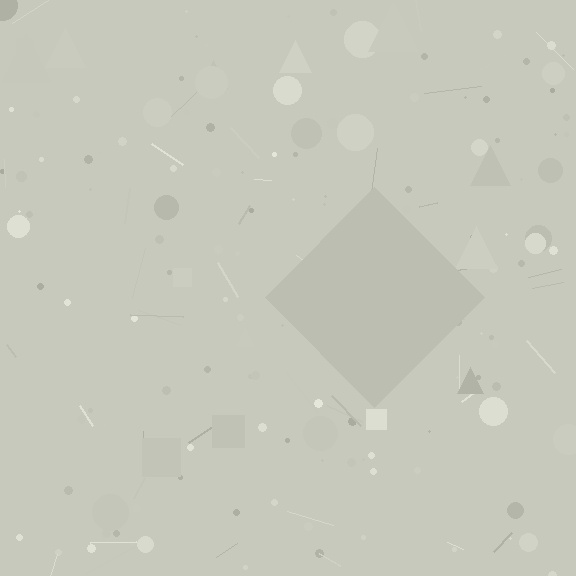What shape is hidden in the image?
A diamond is hidden in the image.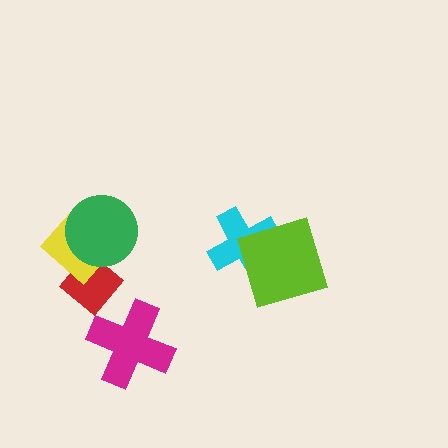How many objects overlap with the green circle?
2 objects overlap with the green circle.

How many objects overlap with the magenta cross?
0 objects overlap with the magenta cross.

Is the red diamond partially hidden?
Yes, it is partially covered by another shape.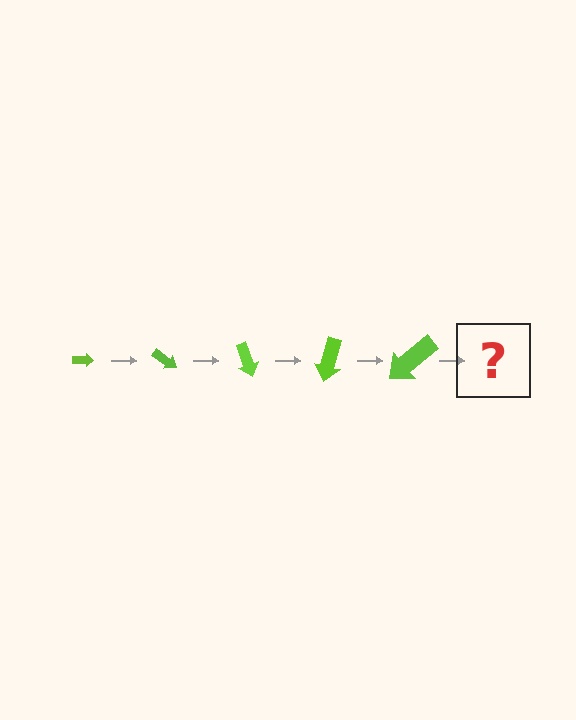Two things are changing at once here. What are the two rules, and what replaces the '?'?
The two rules are that the arrow grows larger each step and it rotates 35 degrees each step. The '?' should be an arrow, larger than the previous one and rotated 175 degrees from the start.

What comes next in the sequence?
The next element should be an arrow, larger than the previous one and rotated 175 degrees from the start.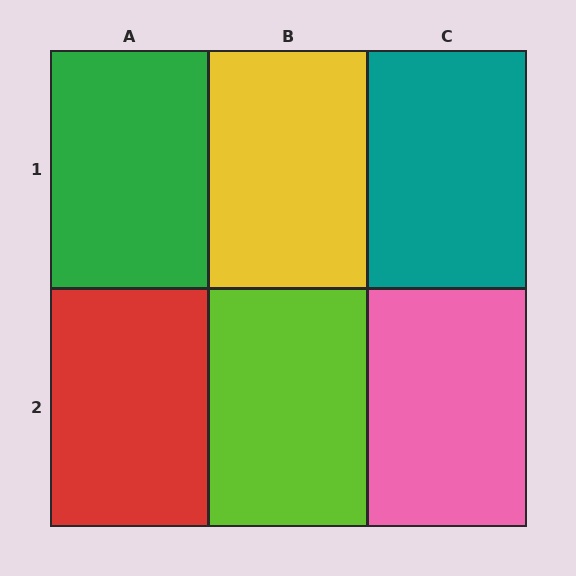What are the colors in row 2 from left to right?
Red, lime, pink.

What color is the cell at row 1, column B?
Yellow.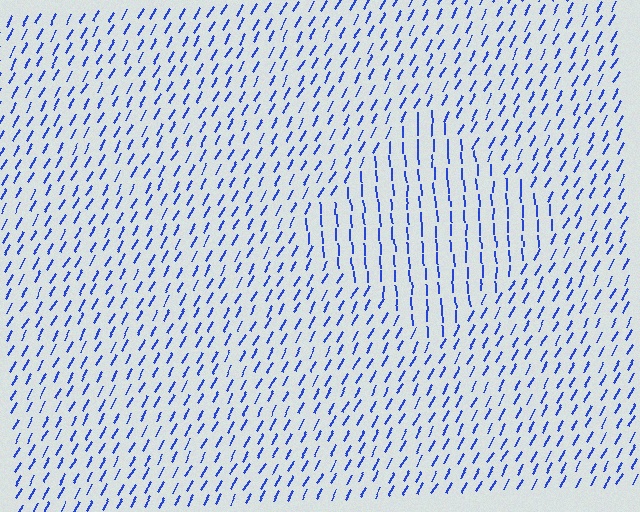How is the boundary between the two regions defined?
The boundary is defined purely by a change in line orientation (approximately 32 degrees difference). All lines are the same color and thickness.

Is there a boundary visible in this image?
Yes, there is a texture boundary formed by a change in line orientation.